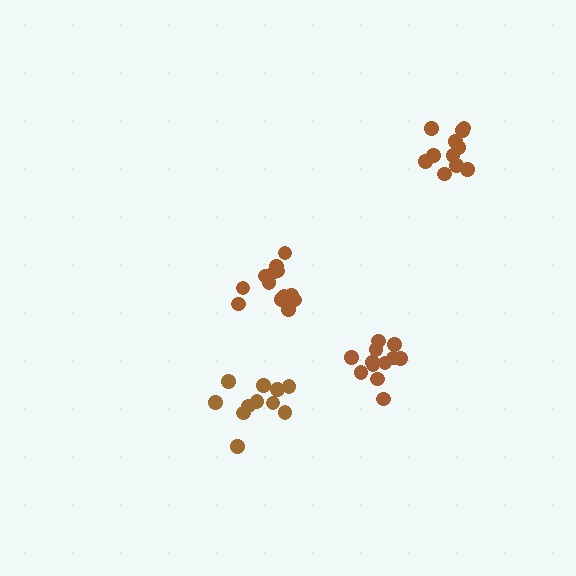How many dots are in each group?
Group 1: 11 dots, Group 2: 12 dots, Group 3: 13 dots, Group 4: 11 dots (47 total).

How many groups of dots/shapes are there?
There are 4 groups.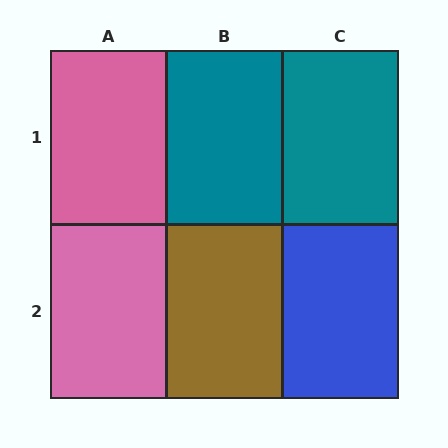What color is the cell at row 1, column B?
Teal.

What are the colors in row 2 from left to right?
Pink, brown, blue.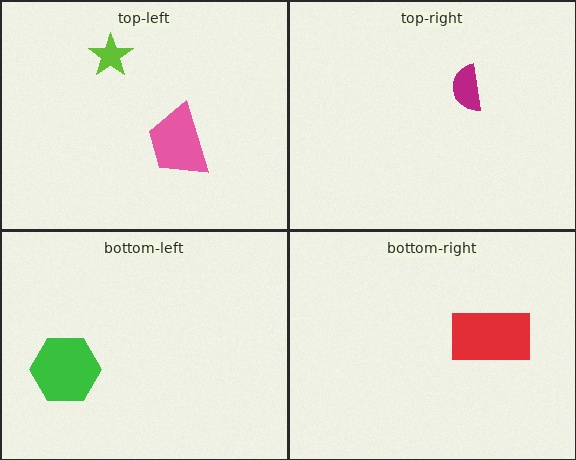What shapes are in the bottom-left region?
The green hexagon.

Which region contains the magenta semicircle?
The top-right region.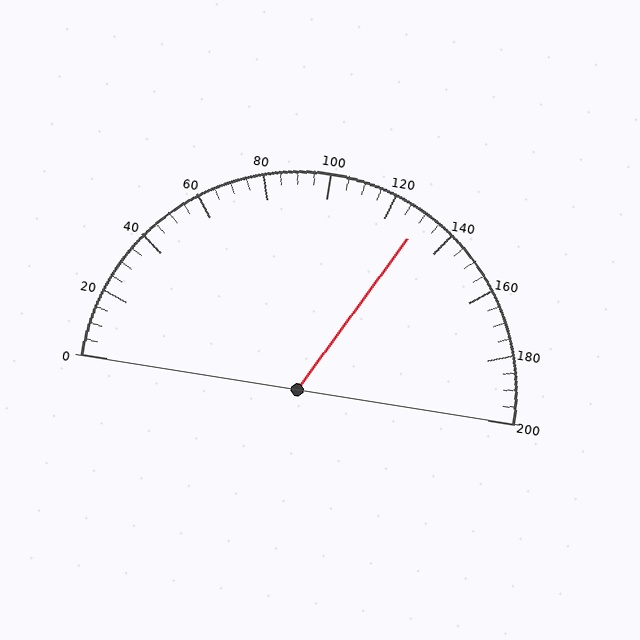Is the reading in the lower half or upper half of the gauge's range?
The reading is in the upper half of the range (0 to 200).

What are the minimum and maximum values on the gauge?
The gauge ranges from 0 to 200.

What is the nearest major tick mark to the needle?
The nearest major tick mark is 120.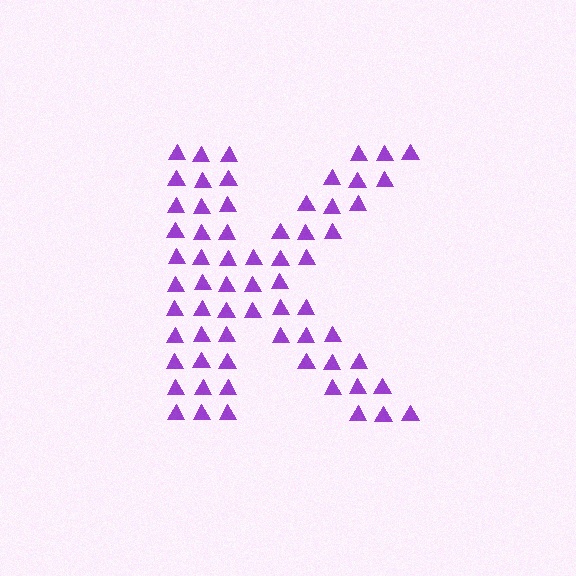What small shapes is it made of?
It is made of small triangles.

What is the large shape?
The large shape is the letter K.